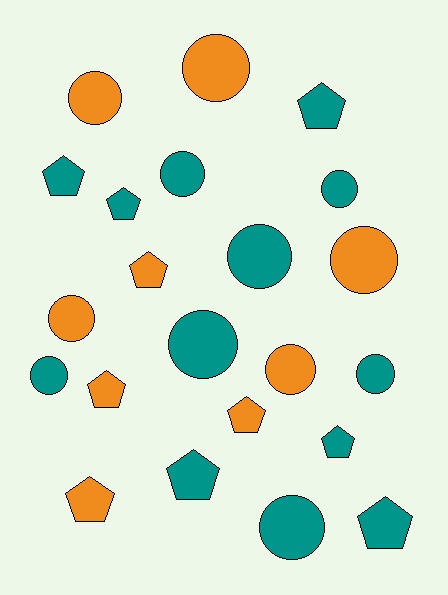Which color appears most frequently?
Teal, with 13 objects.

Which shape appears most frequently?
Circle, with 12 objects.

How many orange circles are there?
There are 5 orange circles.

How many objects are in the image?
There are 22 objects.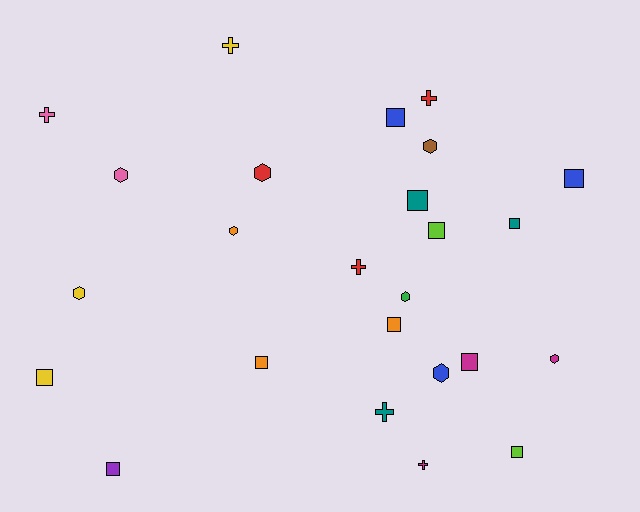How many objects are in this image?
There are 25 objects.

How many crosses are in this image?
There are 6 crosses.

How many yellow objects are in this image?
There are 3 yellow objects.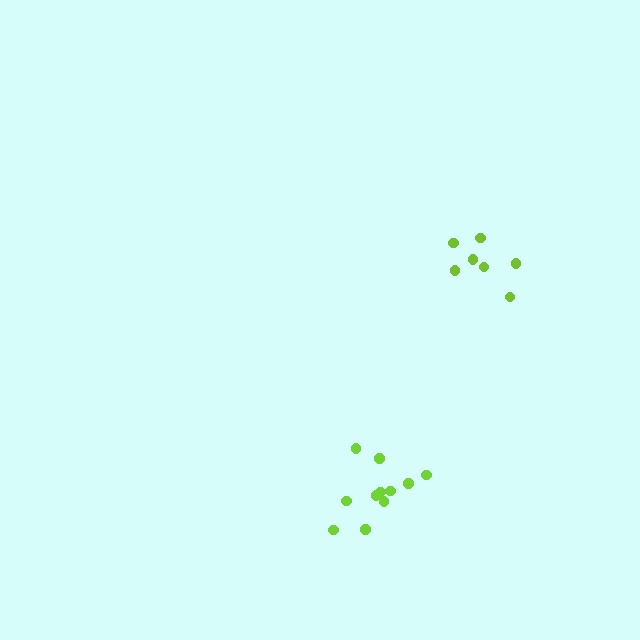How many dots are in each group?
Group 1: 7 dots, Group 2: 11 dots (18 total).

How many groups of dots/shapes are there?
There are 2 groups.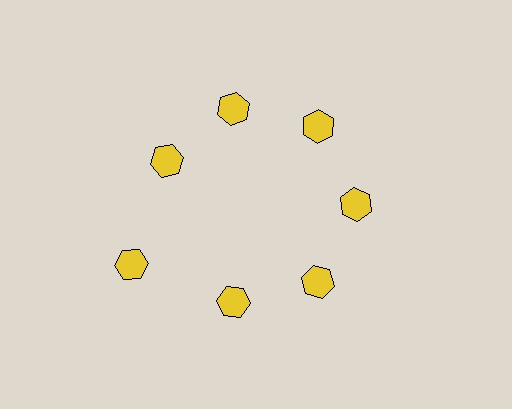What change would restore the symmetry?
The symmetry would be restored by moving it inward, back onto the ring so that all 7 hexagons sit at equal angles and equal distance from the center.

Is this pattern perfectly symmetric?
No. The 7 yellow hexagons are arranged in a ring, but one element near the 8 o'clock position is pushed outward from the center, breaking the 7-fold rotational symmetry.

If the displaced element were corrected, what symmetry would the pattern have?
It would have 7-fold rotational symmetry — the pattern would map onto itself every 51 degrees.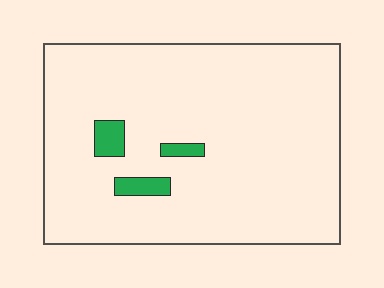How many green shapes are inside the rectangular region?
3.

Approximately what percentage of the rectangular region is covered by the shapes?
Approximately 5%.